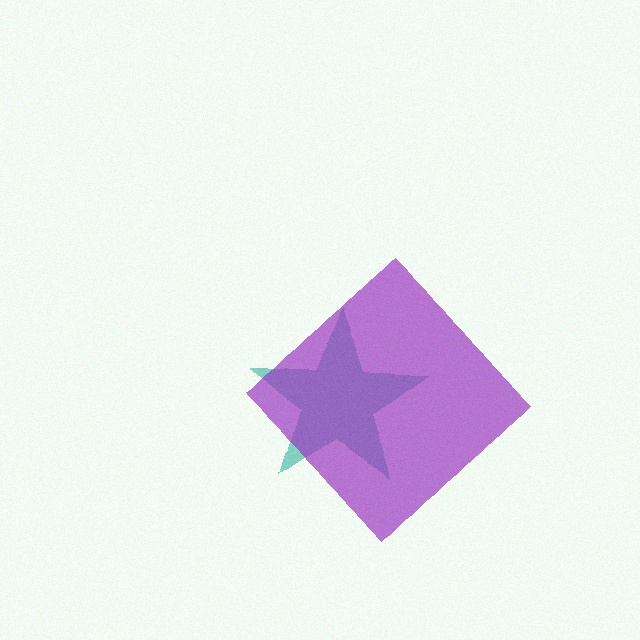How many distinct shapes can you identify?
There are 2 distinct shapes: a teal star, a purple diamond.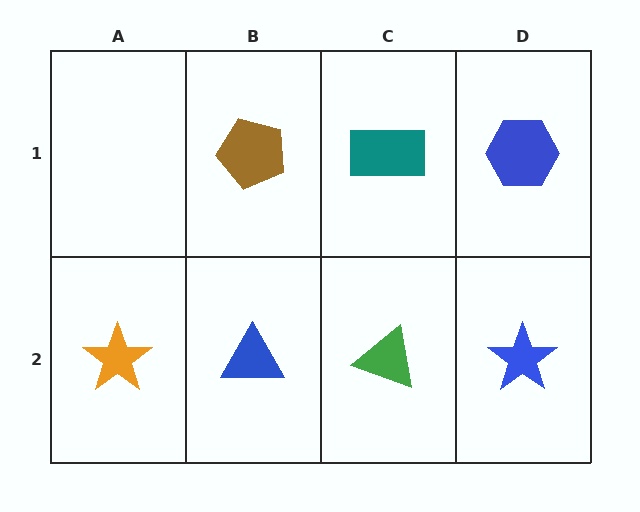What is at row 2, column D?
A blue star.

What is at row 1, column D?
A blue hexagon.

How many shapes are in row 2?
4 shapes.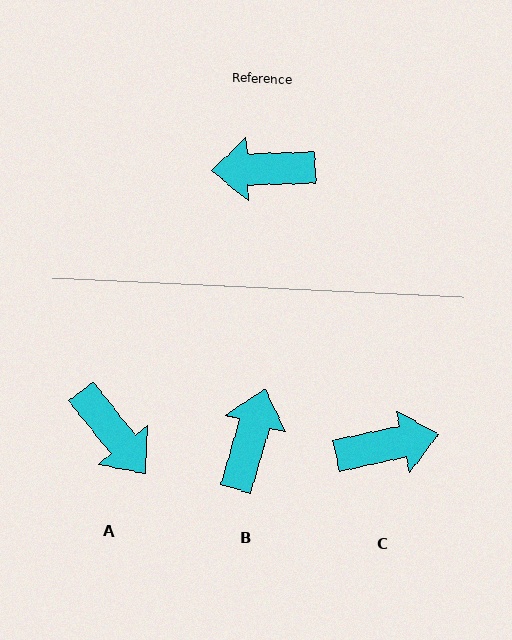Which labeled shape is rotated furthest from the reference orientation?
C, about 170 degrees away.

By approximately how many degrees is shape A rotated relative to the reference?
Approximately 126 degrees counter-clockwise.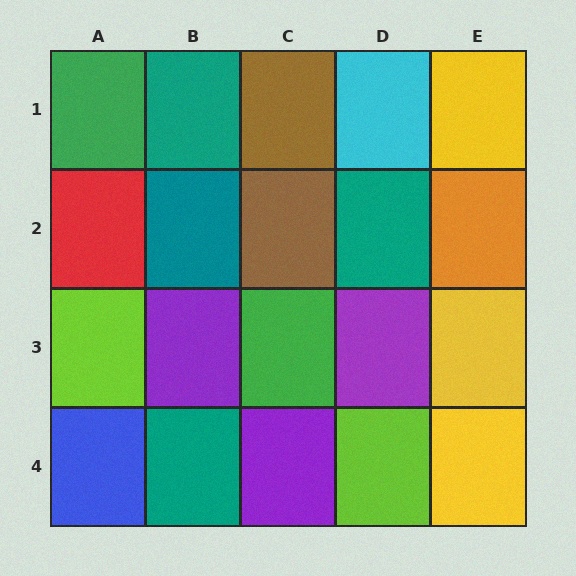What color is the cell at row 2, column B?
Teal.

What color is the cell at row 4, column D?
Lime.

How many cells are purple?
3 cells are purple.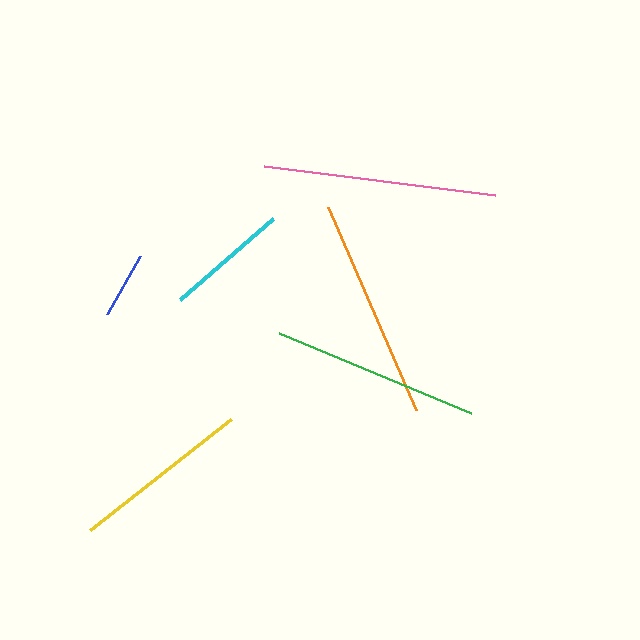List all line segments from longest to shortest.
From longest to shortest: pink, orange, green, yellow, cyan, blue.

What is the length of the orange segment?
The orange segment is approximately 221 pixels long.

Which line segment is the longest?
The pink line is the longest at approximately 232 pixels.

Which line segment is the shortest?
The blue line is the shortest at approximately 67 pixels.